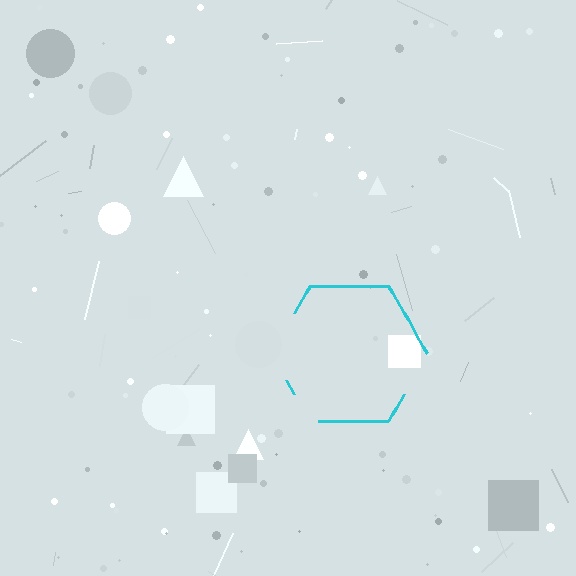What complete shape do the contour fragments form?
The contour fragments form a hexagon.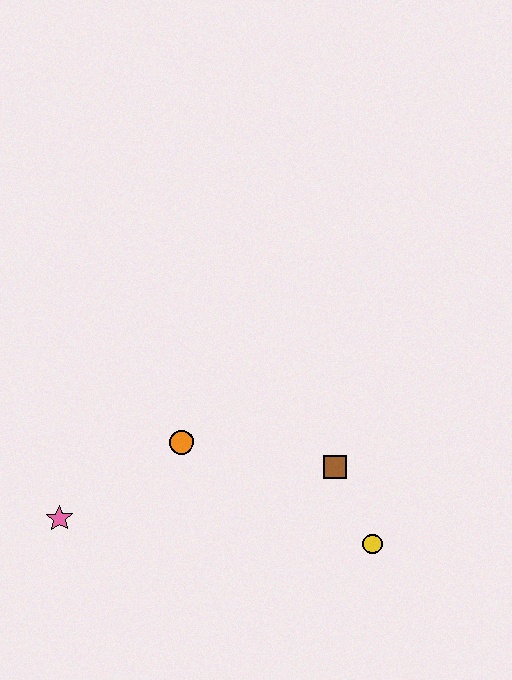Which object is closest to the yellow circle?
The brown square is closest to the yellow circle.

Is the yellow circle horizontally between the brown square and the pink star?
No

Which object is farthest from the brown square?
The pink star is farthest from the brown square.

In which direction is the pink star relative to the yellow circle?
The pink star is to the left of the yellow circle.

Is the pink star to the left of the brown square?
Yes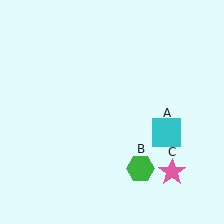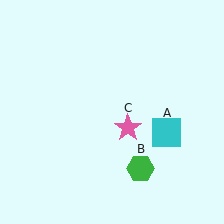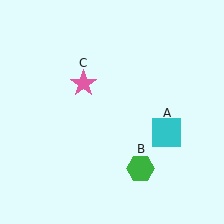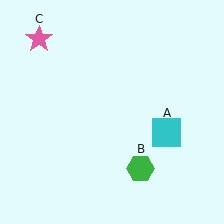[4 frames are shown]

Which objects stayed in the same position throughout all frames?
Cyan square (object A) and green hexagon (object B) remained stationary.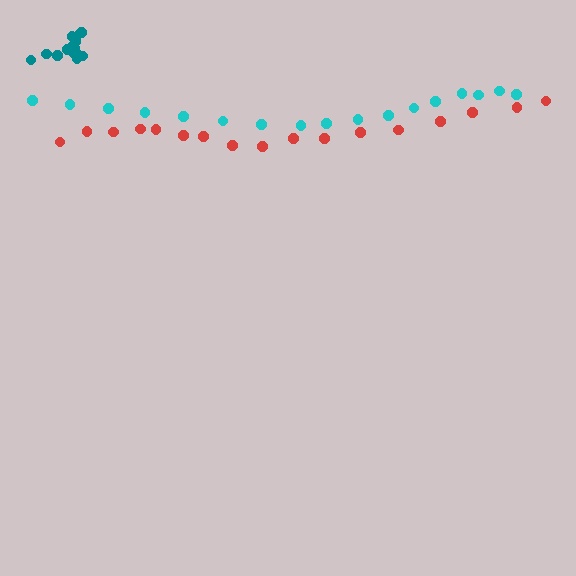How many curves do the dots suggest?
There are 3 distinct paths.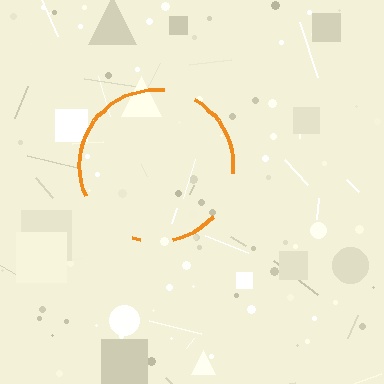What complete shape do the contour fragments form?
The contour fragments form a circle.